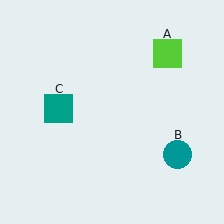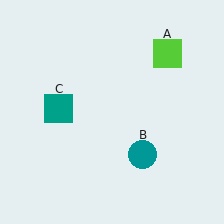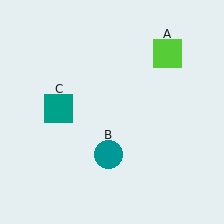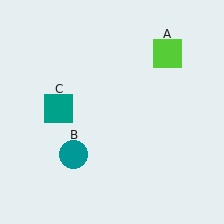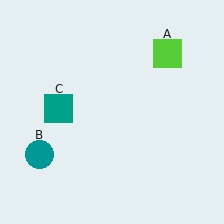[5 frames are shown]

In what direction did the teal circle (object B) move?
The teal circle (object B) moved left.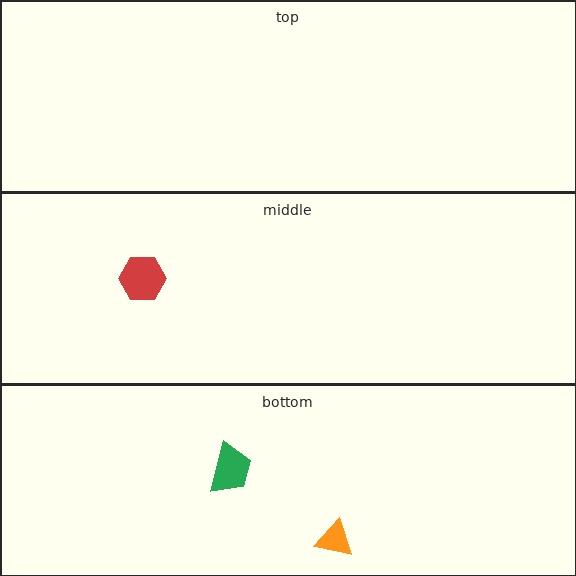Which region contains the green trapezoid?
The bottom region.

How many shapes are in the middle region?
1.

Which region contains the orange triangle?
The bottom region.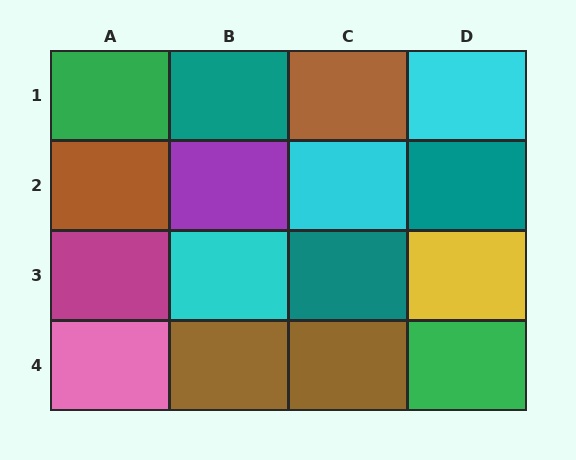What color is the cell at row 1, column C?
Brown.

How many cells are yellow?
1 cell is yellow.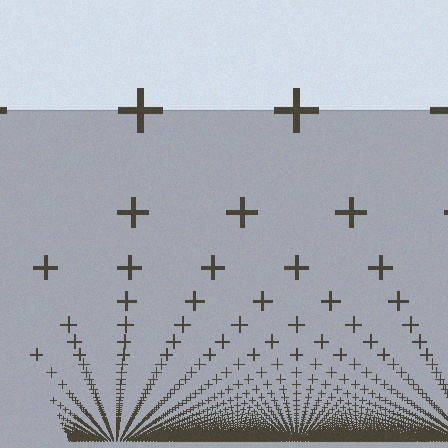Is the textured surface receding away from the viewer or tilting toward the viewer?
The surface appears to tilt toward the viewer. Texture elements get larger and sparser toward the top.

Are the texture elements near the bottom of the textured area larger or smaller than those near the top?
Smaller. The gradient is inverted — elements near the bottom are smaller and denser.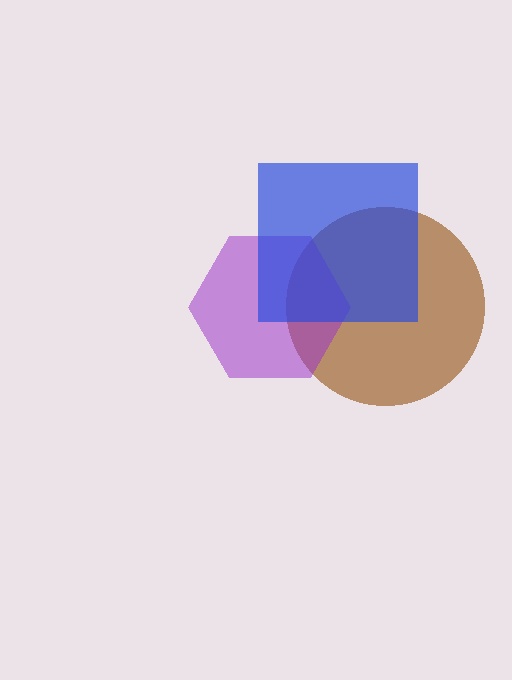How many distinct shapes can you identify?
There are 3 distinct shapes: a brown circle, a purple hexagon, a blue square.